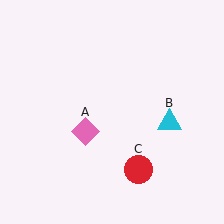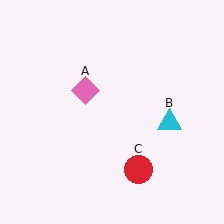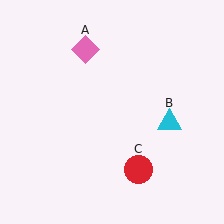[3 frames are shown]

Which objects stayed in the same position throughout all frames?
Cyan triangle (object B) and red circle (object C) remained stationary.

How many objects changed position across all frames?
1 object changed position: pink diamond (object A).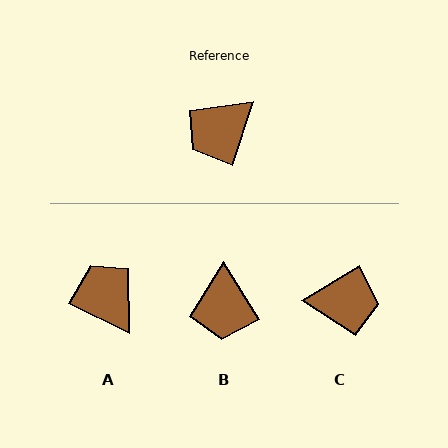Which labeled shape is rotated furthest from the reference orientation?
C, about 138 degrees away.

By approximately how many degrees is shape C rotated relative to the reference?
Approximately 138 degrees counter-clockwise.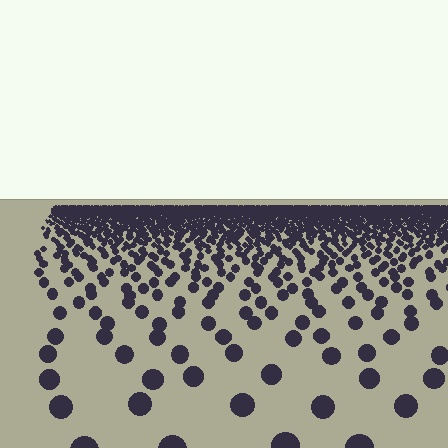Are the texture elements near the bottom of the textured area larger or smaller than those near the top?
Larger. Near the bottom, elements are closer to the viewer and appear at a bigger on-screen size.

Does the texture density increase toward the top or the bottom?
Density increases toward the top.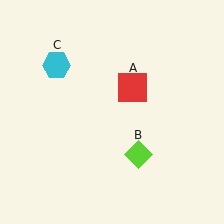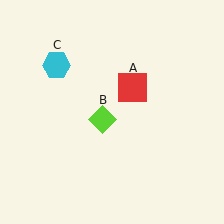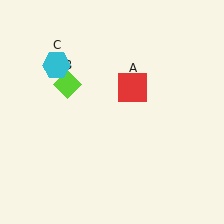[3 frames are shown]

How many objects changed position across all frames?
1 object changed position: lime diamond (object B).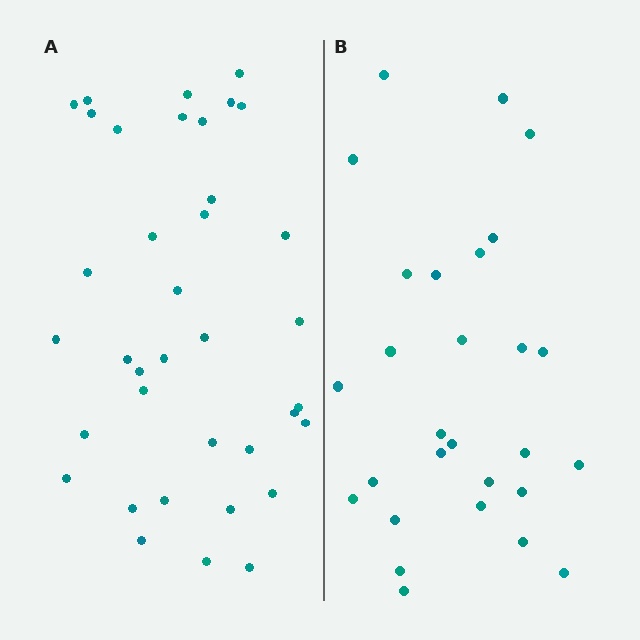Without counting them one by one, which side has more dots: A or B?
Region A (the left region) has more dots.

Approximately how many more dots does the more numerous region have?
Region A has roughly 8 or so more dots than region B.